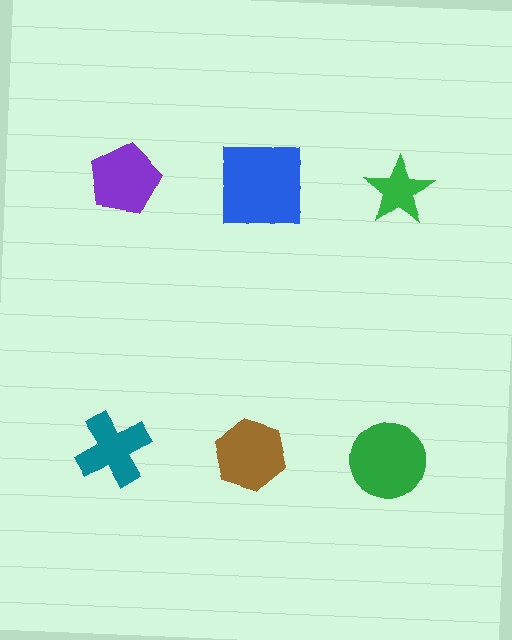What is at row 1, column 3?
A green star.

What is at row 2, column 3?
A green circle.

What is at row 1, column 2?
A blue square.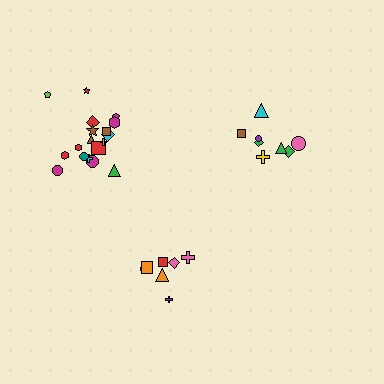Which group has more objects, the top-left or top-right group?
The top-left group.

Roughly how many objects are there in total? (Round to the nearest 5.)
Roughly 35 objects in total.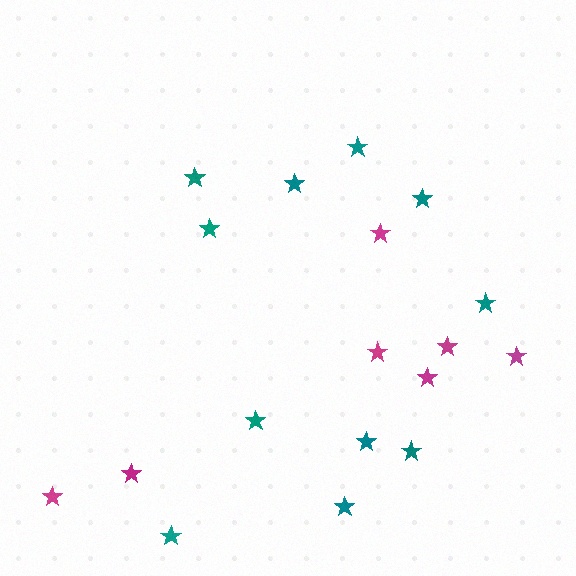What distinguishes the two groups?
There are 2 groups: one group of magenta stars (7) and one group of teal stars (11).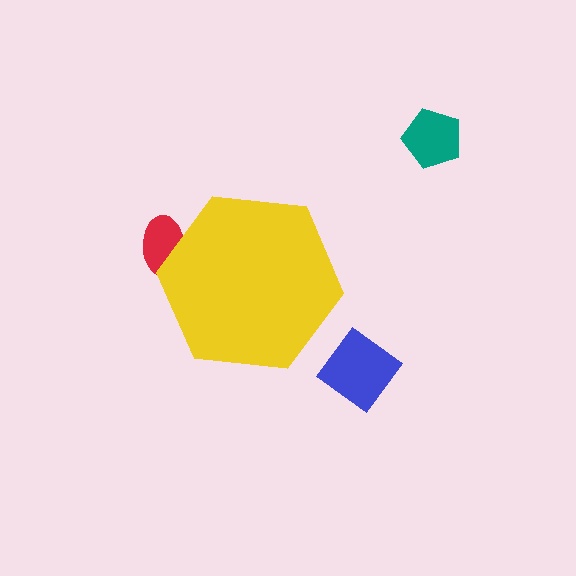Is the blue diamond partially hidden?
No, the blue diamond is fully visible.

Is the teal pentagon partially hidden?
No, the teal pentagon is fully visible.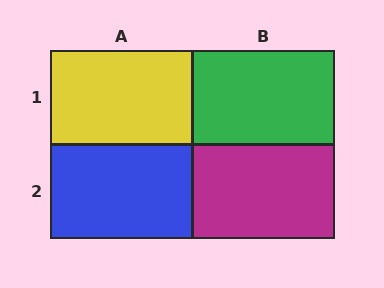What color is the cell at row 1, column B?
Green.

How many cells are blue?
1 cell is blue.